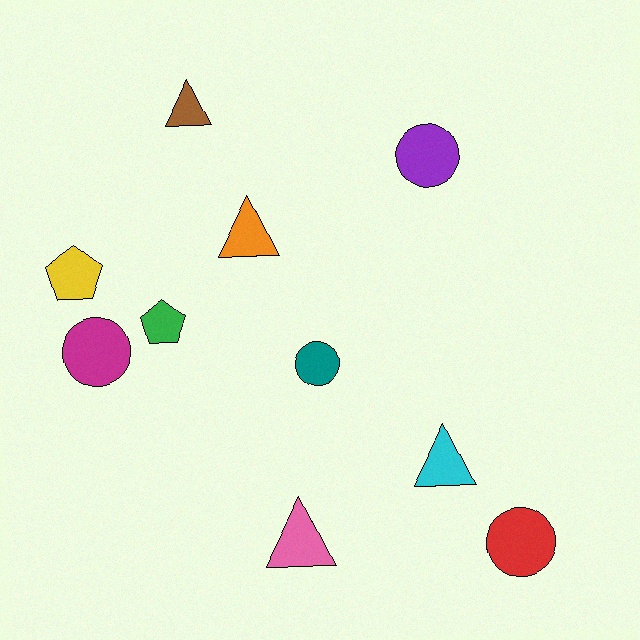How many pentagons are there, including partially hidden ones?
There are 2 pentagons.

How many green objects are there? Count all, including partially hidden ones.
There is 1 green object.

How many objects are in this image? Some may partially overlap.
There are 10 objects.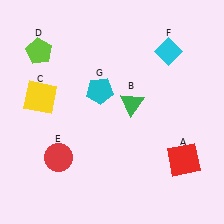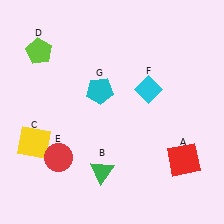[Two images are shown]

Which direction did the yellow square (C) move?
The yellow square (C) moved down.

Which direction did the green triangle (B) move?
The green triangle (B) moved down.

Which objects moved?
The objects that moved are: the green triangle (B), the yellow square (C), the cyan diamond (F).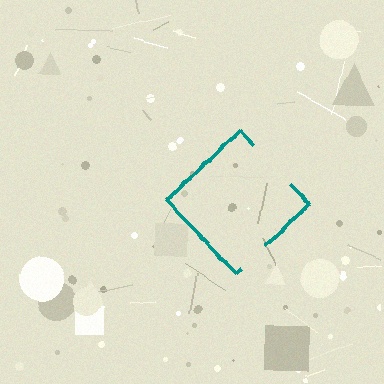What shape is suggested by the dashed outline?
The dashed outline suggests a diamond.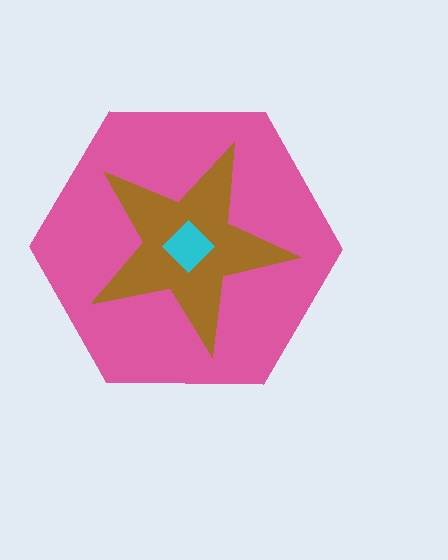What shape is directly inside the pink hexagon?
The brown star.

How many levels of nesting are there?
3.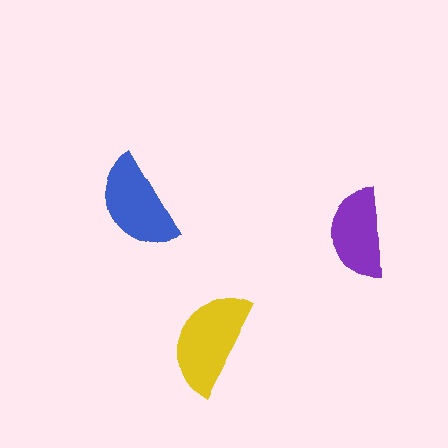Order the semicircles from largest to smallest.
the yellow one, the blue one, the purple one.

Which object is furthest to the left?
The blue semicircle is leftmost.